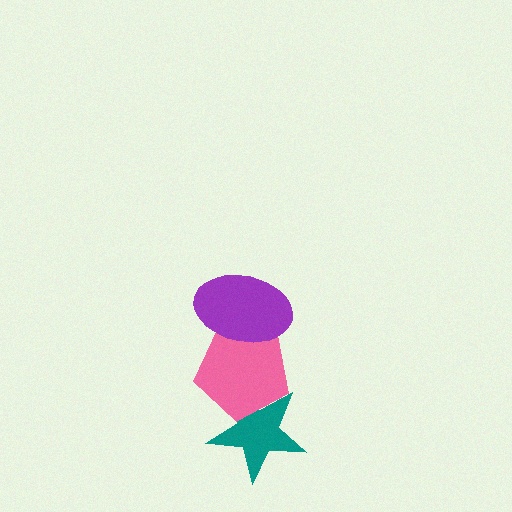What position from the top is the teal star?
The teal star is 3rd from the top.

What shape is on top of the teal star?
The pink pentagon is on top of the teal star.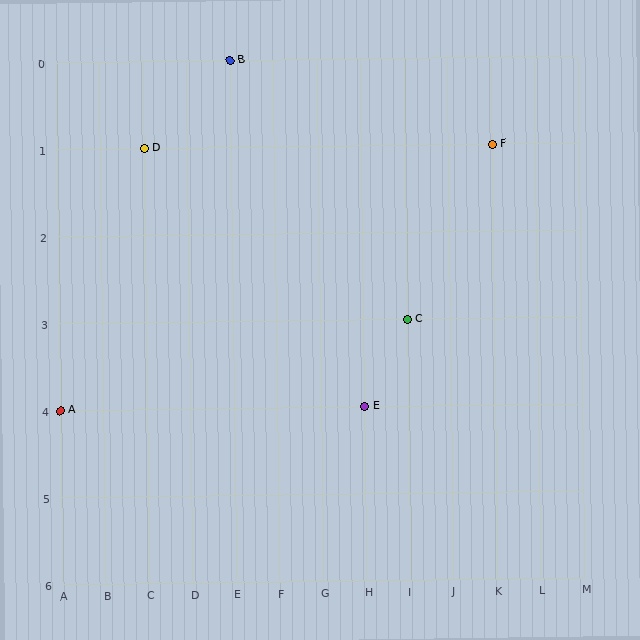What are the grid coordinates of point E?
Point E is at grid coordinates (H, 4).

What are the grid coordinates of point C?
Point C is at grid coordinates (I, 3).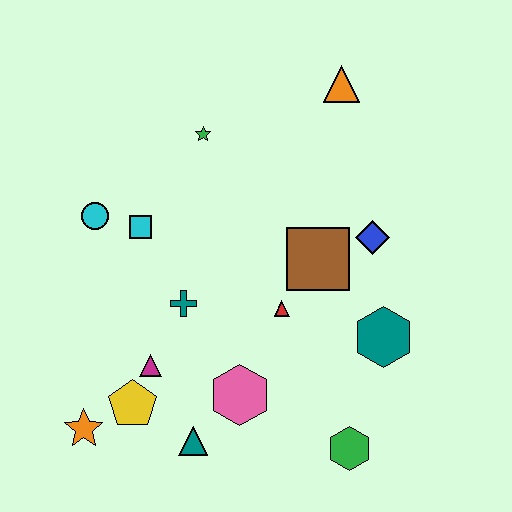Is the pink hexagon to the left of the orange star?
No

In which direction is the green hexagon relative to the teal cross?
The green hexagon is to the right of the teal cross.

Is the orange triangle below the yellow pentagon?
No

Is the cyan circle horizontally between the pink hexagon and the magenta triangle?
No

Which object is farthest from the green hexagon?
The orange triangle is farthest from the green hexagon.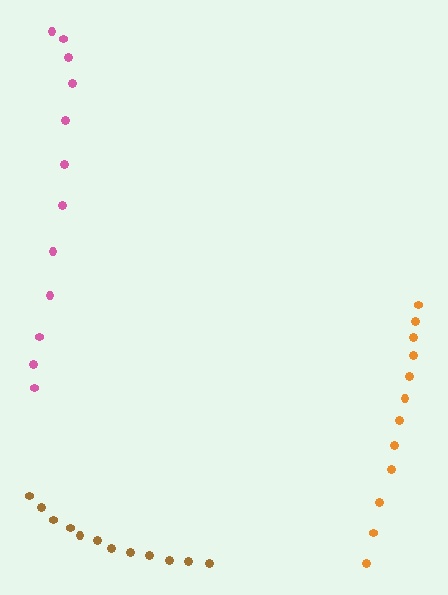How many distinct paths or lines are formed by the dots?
There are 3 distinct paths.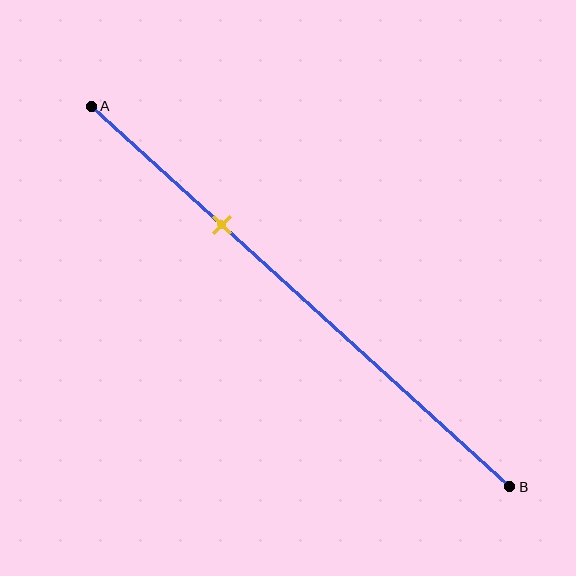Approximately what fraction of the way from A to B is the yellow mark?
The yellow mark is approximately 30% of the way from A to B.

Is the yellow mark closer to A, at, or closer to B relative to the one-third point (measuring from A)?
The yellow mark is approximately at the one-third point of segment AB.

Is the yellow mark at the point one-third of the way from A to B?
Yes, the mark is approximately at the one-third point.